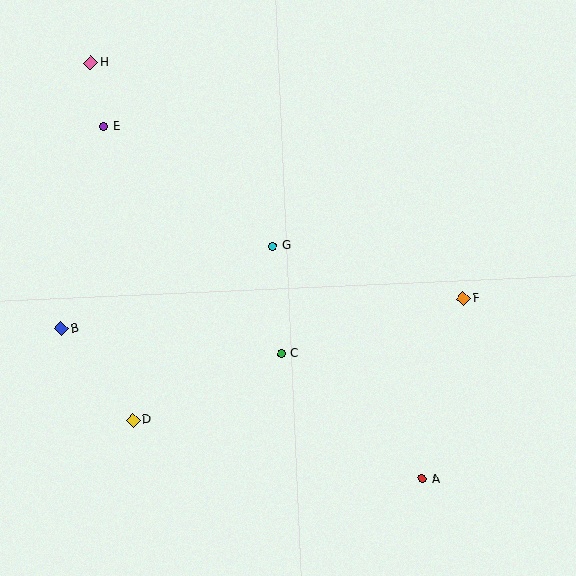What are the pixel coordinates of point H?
Point H is at (91, 63).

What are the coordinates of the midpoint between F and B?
The midpoint between F and B is at (262, 314).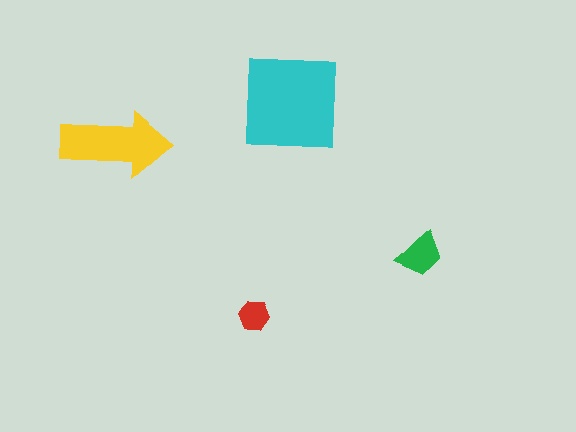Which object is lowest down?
The red hexagon is bottommost.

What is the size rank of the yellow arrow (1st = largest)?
2nd.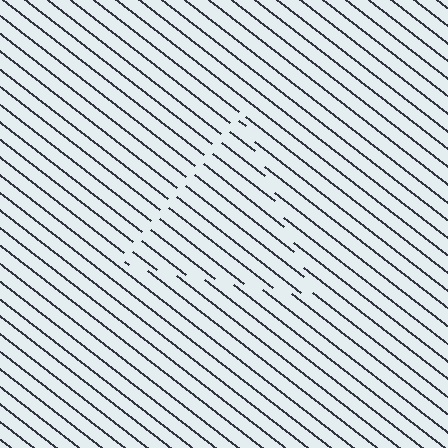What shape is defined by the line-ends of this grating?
An illusory triangle. The interior of the shape contains the same grating, shifted by half a period — the contour is defined by the phase discontinuity where line-ends from the inner and outer gratings abut.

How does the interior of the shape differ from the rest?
The interior of the shape contains the same grating, shifted by half a period — the contour is defined by the phase discontinuity where line-ends from the inner and outer gratings abut.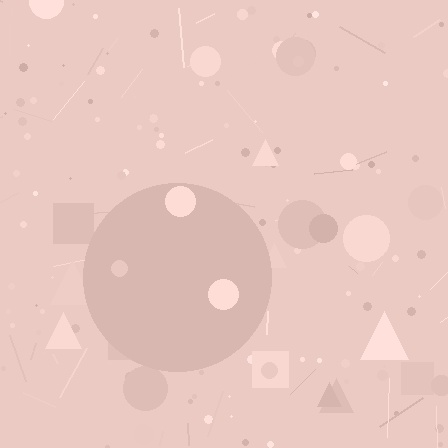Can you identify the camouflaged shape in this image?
The camouflaged shape is a circle.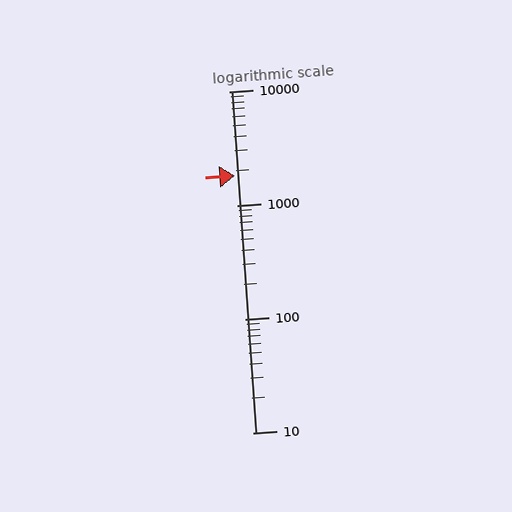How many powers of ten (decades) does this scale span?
The scale spans 3 decades, from 10 to 10000.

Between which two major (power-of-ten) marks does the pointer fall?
The pointer is between 1000 and 10000.